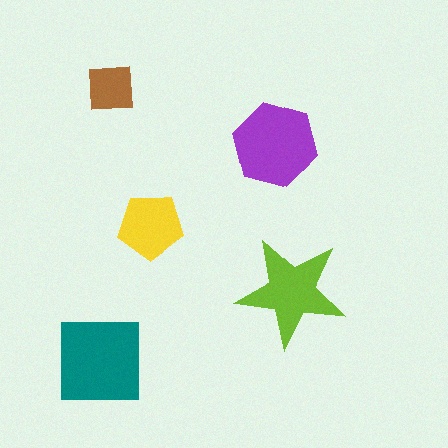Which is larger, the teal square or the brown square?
The teal square.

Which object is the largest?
The teal square.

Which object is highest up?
The brown square is topmost.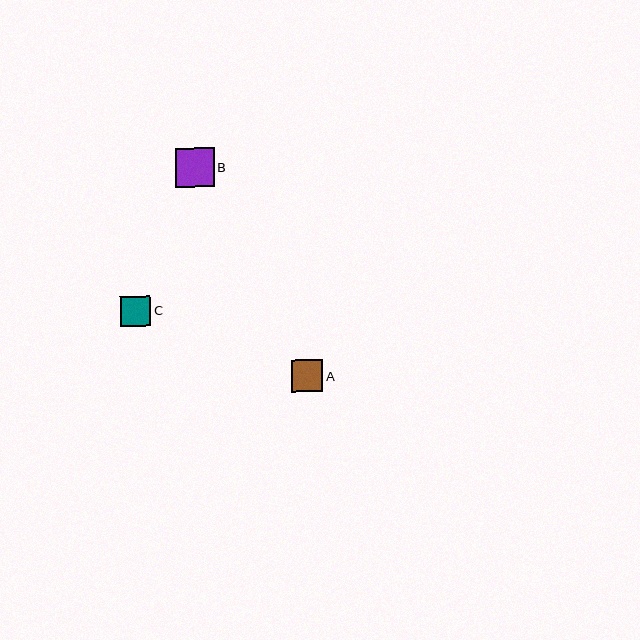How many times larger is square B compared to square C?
Square B is approximately 1.3 times the size of square C.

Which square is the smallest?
Square C is the smallest with a size of approximately 30 pixels.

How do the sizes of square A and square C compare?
Square A and square C are approximately the same size.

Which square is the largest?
Square B is the largest with a size of approximately 39 pixels.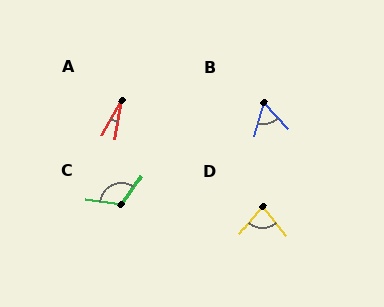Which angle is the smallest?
A, at approximately 20 degrees.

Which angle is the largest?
C, at approximately 117 degrees.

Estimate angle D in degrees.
Approximately 78 degrees.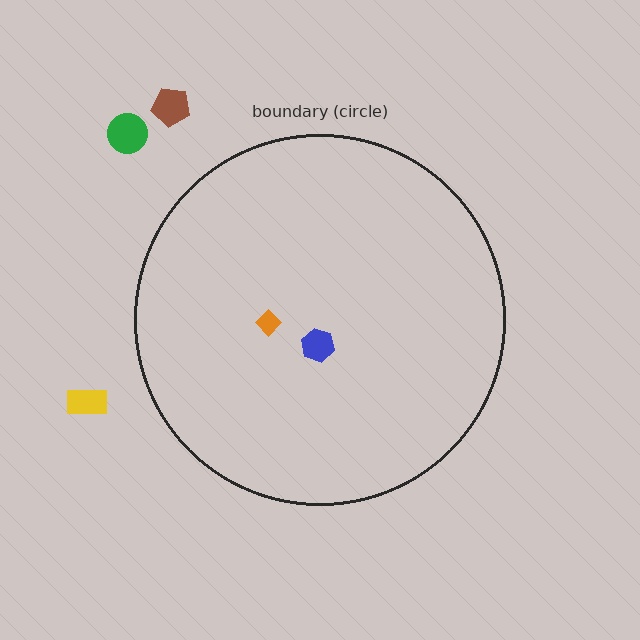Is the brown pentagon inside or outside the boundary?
Outside.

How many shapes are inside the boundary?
2 inside, 3 outside.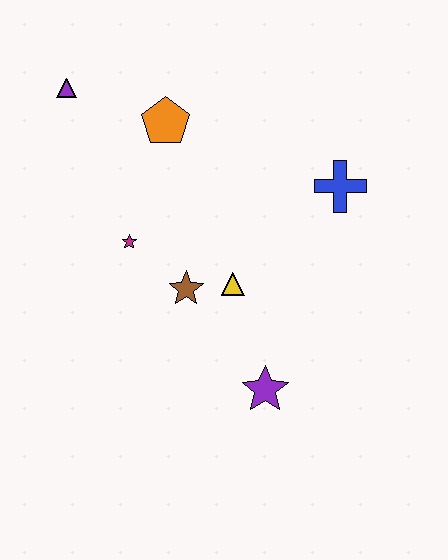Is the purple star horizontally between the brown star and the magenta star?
No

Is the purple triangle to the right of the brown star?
No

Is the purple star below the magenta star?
Yes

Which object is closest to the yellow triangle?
The brown star is closest to the yellow triangle.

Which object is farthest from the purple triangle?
The purple star is farthest from the purple triangle.